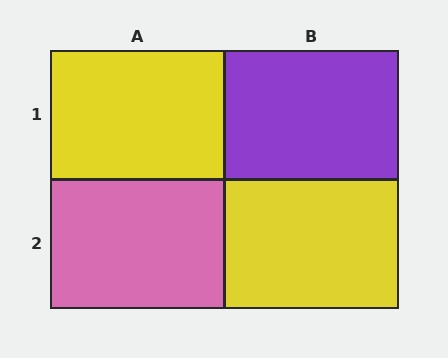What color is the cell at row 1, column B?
Purple.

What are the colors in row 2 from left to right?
Pink, yellow.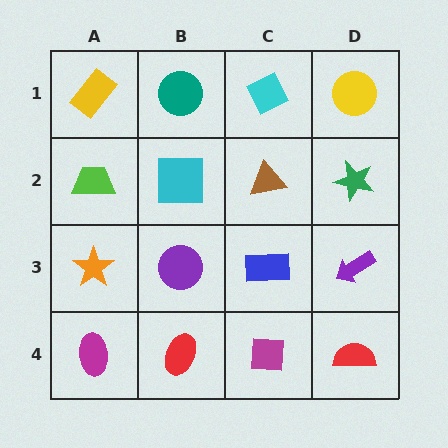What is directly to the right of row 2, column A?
A cyan square.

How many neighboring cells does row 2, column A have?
3.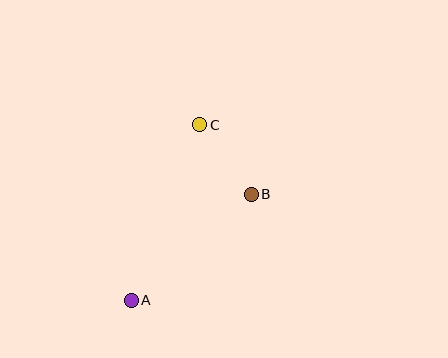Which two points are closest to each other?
Points B and C are closest to each other.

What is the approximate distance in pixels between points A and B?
The distance between A and B is approximately 160 pixels.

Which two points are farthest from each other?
Points A and C are farthest from each other.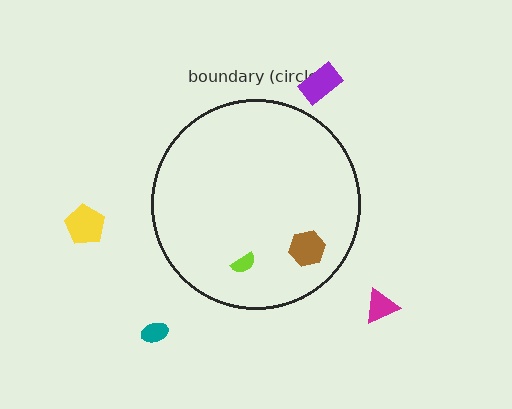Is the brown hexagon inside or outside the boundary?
Inside.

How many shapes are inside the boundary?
2 inside, 4 outside.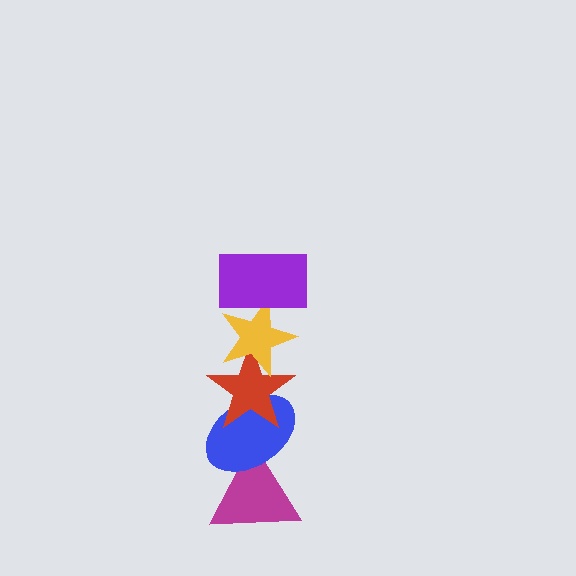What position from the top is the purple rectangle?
The purple rectangle is 1st from the top.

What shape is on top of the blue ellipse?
The red star is on top of the blue ellipse.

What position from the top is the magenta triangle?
The magenta triangle is 5th from the top.